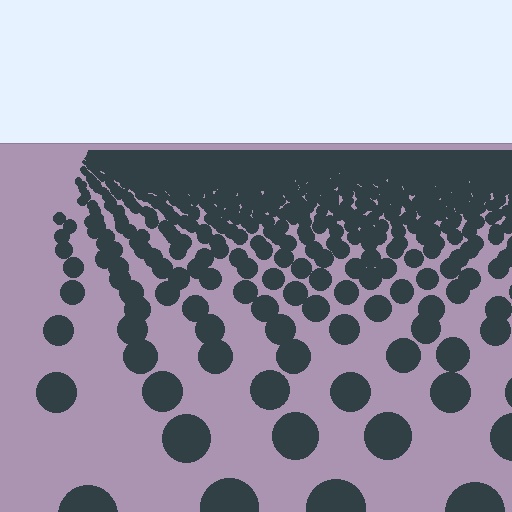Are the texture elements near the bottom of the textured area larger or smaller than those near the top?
Larger. Near the bottom, elements are closer to the viewer and appear at a bigger on-screen size.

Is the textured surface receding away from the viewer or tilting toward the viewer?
The surface is receding away from the viewer. Texture elements get smaller and denser toward the top.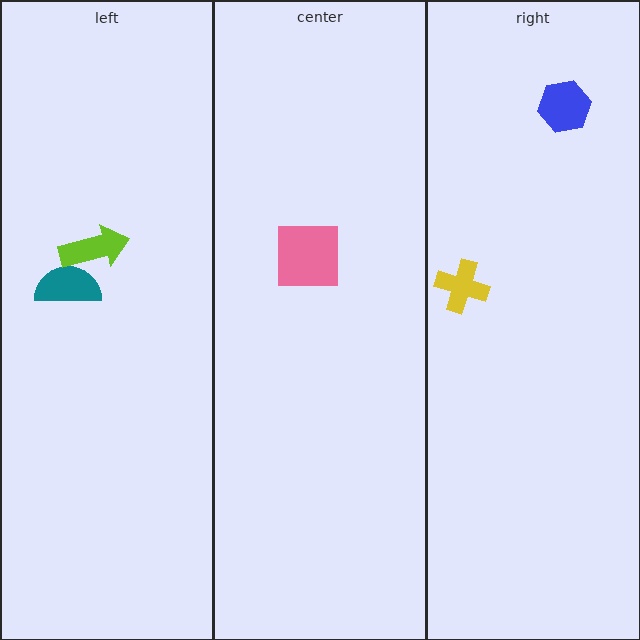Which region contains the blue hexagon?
The right region.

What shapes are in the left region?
The teal semicircle, the lime arrow.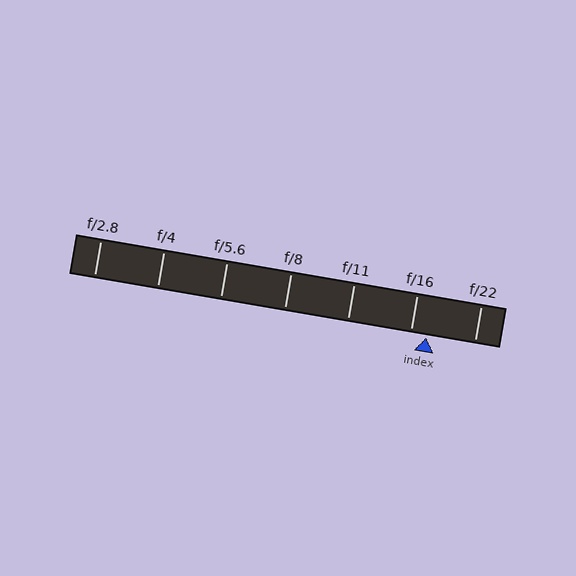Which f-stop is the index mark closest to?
The index mark is closest to f/16.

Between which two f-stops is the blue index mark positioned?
The index mark is between f/16 and f/22.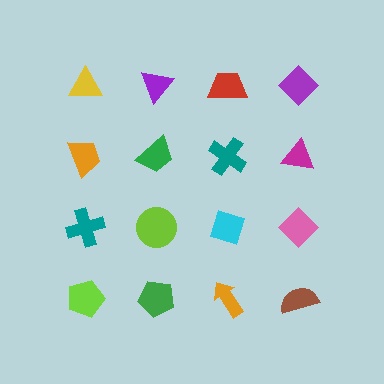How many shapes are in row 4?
4 shapes.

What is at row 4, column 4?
A brown semicircle.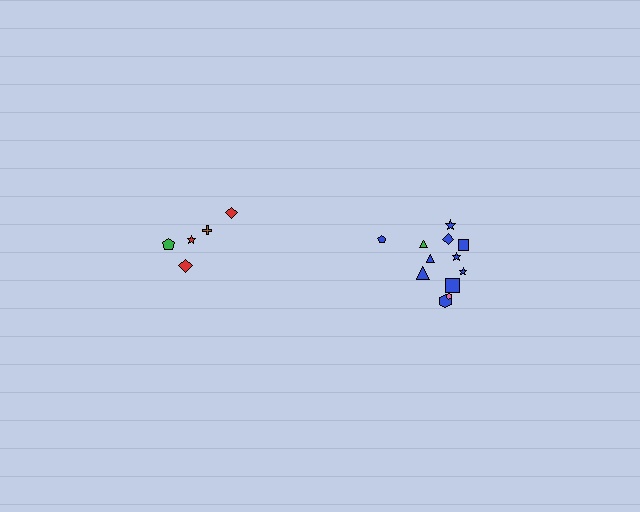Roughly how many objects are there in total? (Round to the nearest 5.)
Roughly 15 objects in total.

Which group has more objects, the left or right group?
The right group.